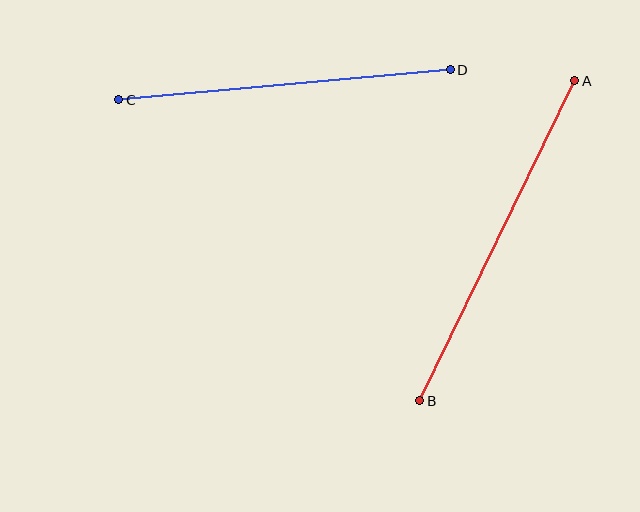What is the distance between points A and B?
The distance is approximately 356 pixels.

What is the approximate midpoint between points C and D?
The midpoint is at approximately (285, 85) pixels.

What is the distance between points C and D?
The distance is approximately 333 pixels.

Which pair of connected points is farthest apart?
Points A and B are farthest apart.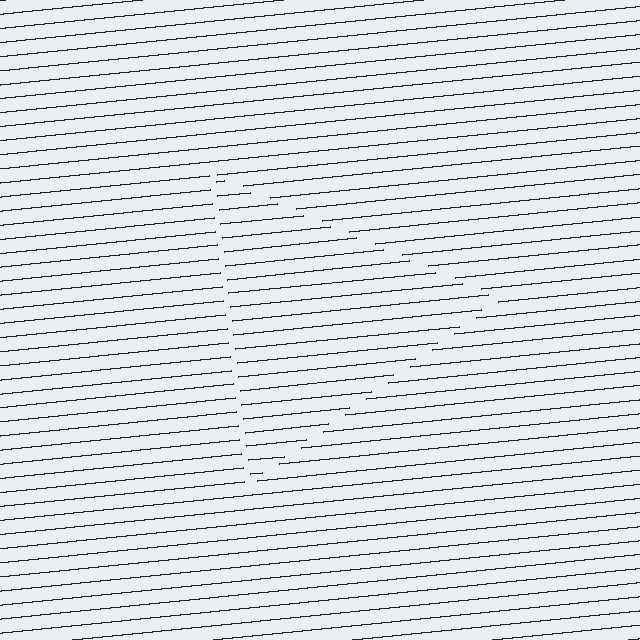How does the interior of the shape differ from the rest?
The interior of the shape contains the same grating, shifted by half a period — the contour is defined by the phase discontinuity where line-ends from the inner and outer gratings abut.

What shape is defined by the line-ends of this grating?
An illusory triangle. The interior of the shape contains the same grating, shifted by half a period — the contour is defined by the phase discontinuity where line-ends from the inner and outer gratings abut.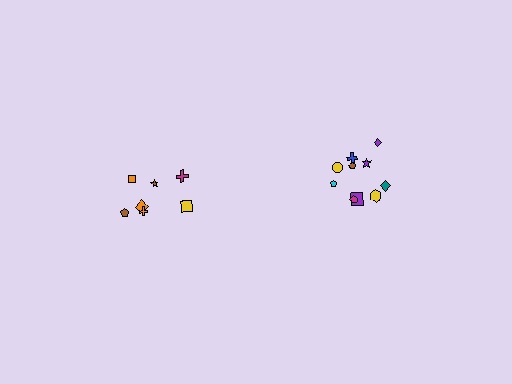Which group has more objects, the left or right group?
The right group.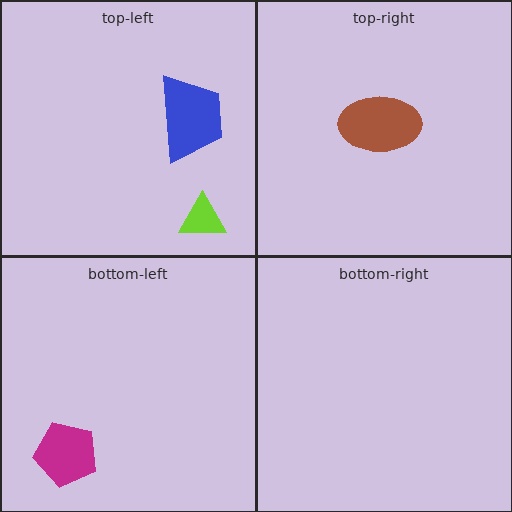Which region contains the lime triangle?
The top-left region.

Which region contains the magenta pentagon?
The bottom-left region.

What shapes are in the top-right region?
The brown ellipse.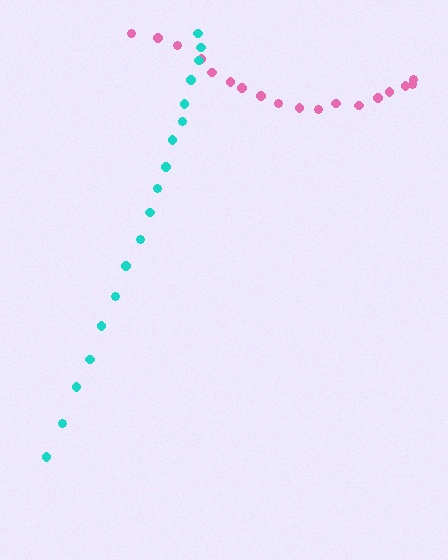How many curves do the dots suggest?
There are 2 distinct paths.